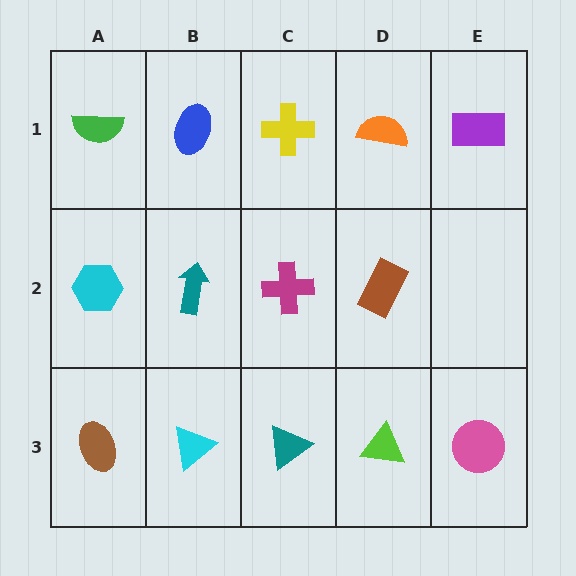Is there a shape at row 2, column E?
No, that cell is empty.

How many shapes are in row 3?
5 shapes.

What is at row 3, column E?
A pink circle.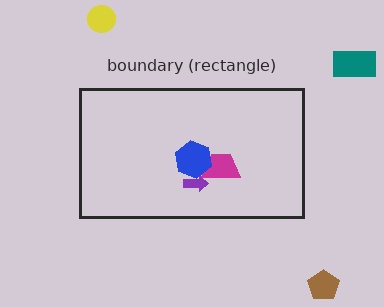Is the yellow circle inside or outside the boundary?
Outside.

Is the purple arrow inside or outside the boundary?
Inside.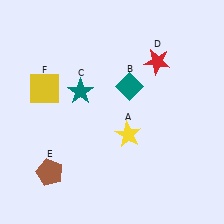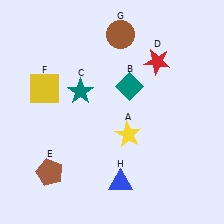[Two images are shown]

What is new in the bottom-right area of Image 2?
A blue triangle (H) was added in the bottom-right area of Image 2.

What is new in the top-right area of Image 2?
A brown circle (G) was added in the top-right area of Image 2.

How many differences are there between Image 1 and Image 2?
There are 2 differences between the two images.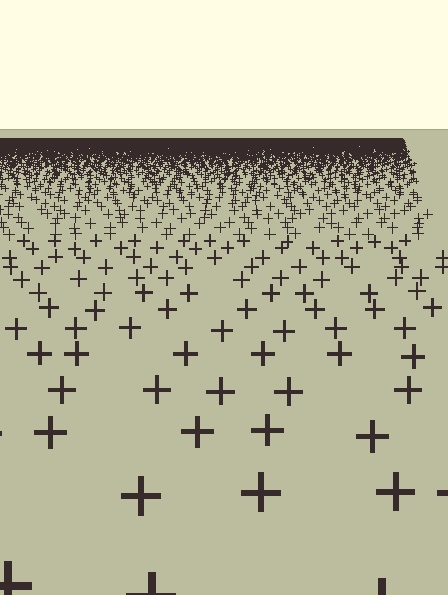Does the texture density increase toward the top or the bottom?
Density increases toward the top.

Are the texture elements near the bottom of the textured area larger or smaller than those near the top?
Larger. Near the bottom, elements are closer to the viewer and appear at a bigger on-screen size.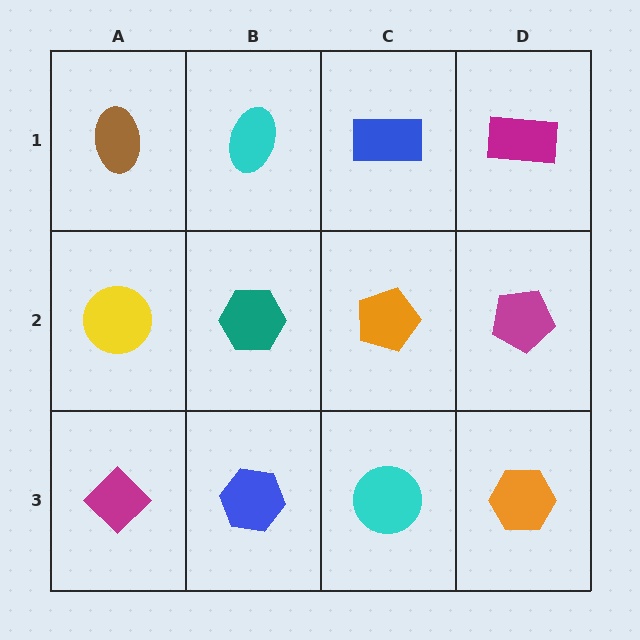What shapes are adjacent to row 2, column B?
A cyan ellipse (row 1, column B), a blue hexagon (row 3, column B), a yellow circle (row 2, column A), an orange pentagon (row 2, column C).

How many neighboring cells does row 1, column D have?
2.